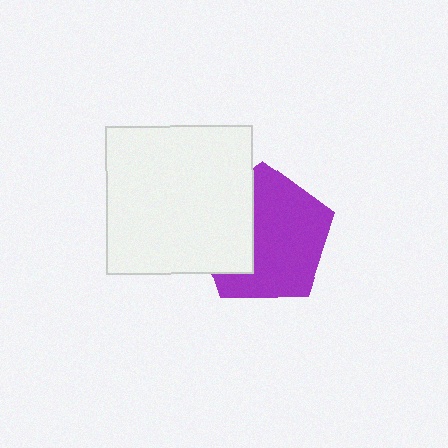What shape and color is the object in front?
The object in front is a white square.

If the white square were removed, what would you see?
You would see the complete purple pentagon.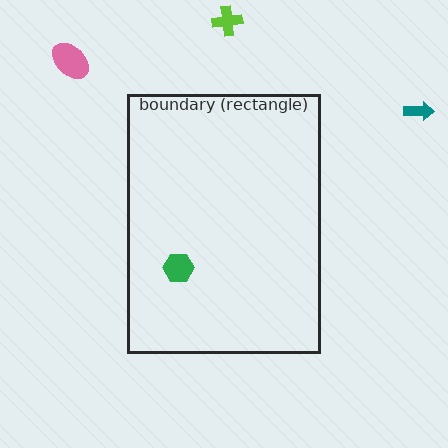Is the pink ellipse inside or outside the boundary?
Outside.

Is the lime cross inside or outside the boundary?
Outside.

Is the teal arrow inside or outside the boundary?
Outside.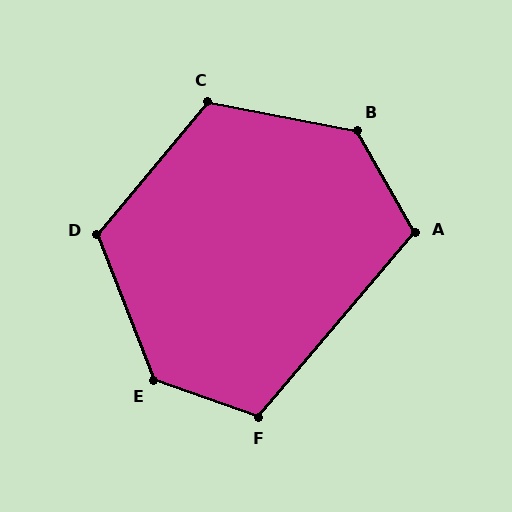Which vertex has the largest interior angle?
E, at approximately 131 degrees.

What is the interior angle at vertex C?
Approximately 119 degrees (obtuse).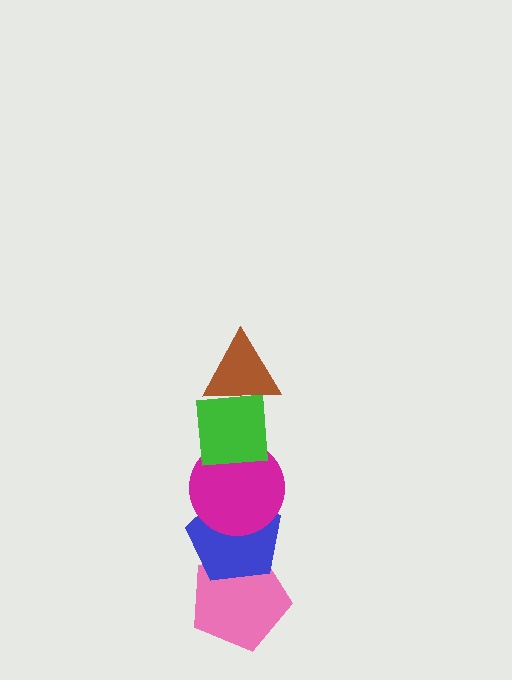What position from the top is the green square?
The green square is 2nd from the top.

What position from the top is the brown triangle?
The brown triangle is 1st from the top.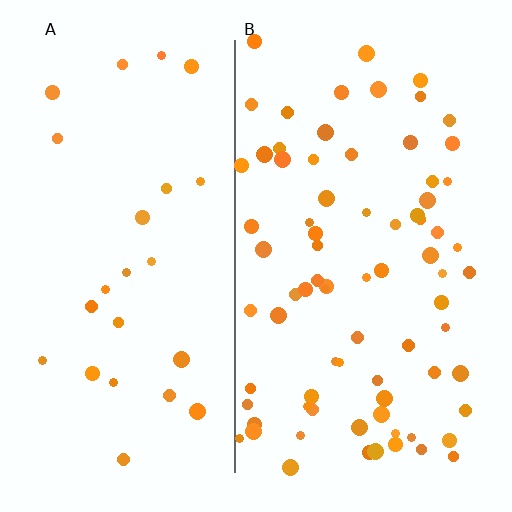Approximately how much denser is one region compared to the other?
Approximately 3.1× — region B over region A.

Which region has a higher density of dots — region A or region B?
B (the right).